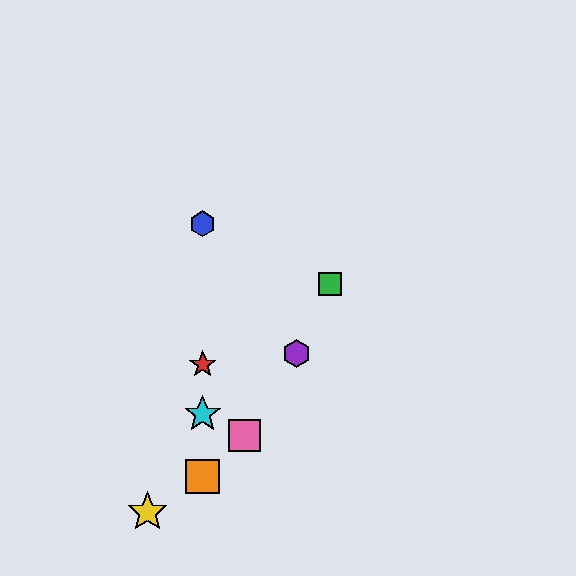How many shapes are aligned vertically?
4 shapes (the red star, the blue hexagon, the orange square, the cyan star) are aligned vertically.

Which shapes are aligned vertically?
The red star, the blue hexagon, the orange square, the cyan star are aligned vertically.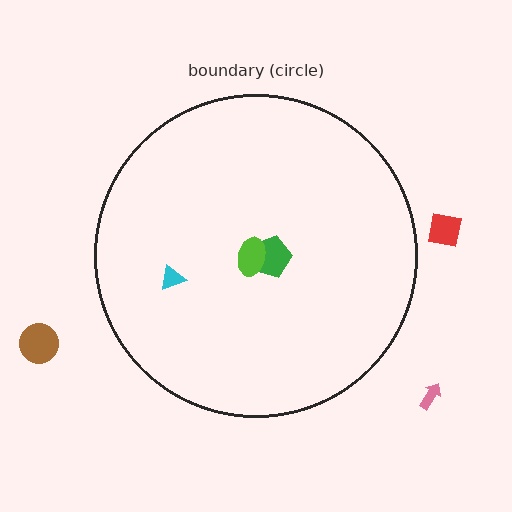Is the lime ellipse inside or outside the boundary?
Inside.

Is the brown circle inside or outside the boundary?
Outside.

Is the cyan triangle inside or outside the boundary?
Inside.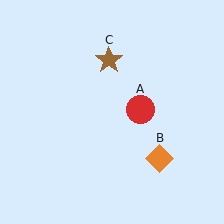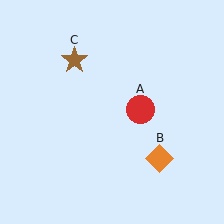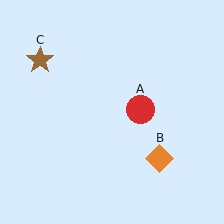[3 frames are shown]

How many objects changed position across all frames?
1 object changed position: brown star (object C).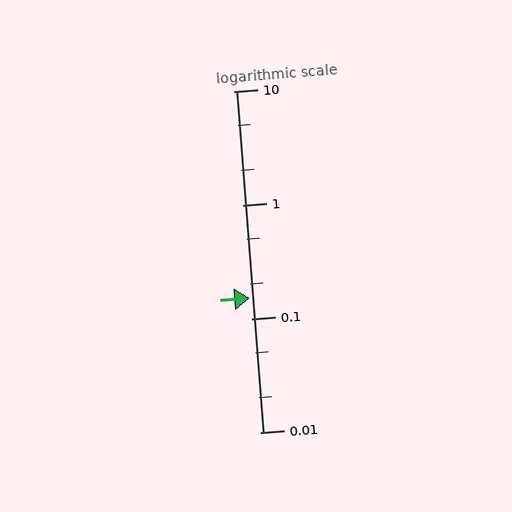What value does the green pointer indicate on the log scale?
The pointer indicates approximately 0.15.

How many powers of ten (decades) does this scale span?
The scale spans 3 decades, from 0.01 to 10.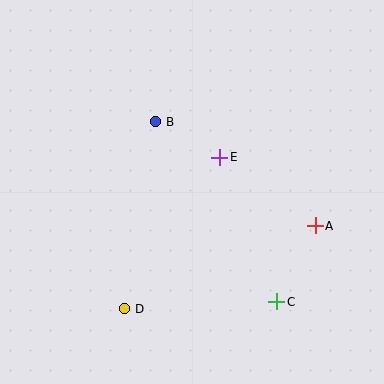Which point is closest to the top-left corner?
Point B is closest to the top-left corner.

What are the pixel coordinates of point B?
Point B is at (156, 122).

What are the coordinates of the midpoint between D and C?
The midpoint between D and C is at (201, 305).